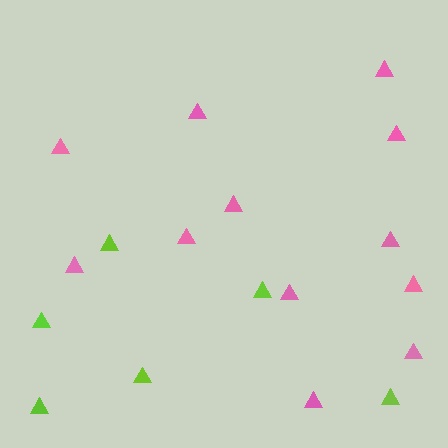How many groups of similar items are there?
There are 2 groups: one group of pink triangles (12) and one group of lime triangles (6).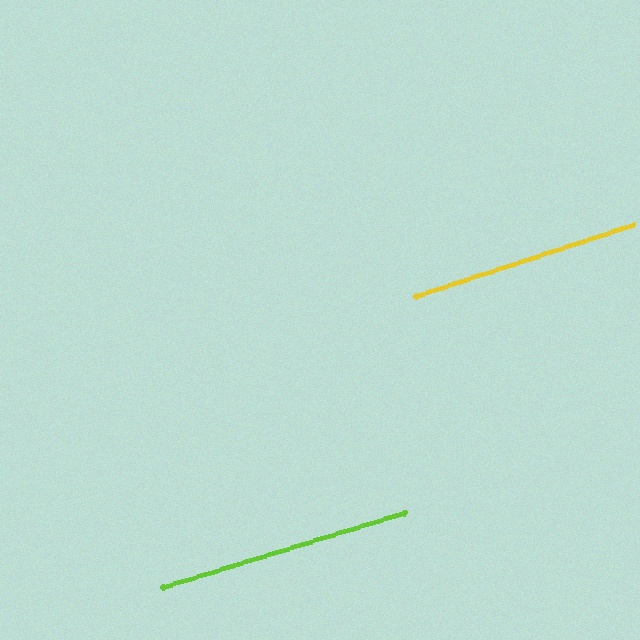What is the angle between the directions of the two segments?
Approximately 1 degree.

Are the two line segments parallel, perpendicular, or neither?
Parallel — their directions differ by only 0.9°.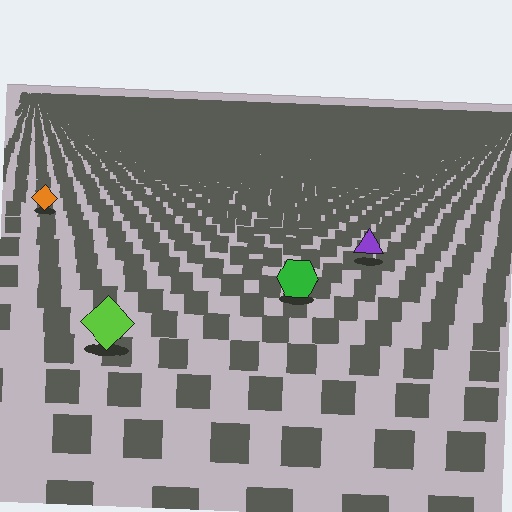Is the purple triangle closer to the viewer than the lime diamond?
No. The lime diamond is closer — you can tell from the texture gradient: the ground texture is coarser near it.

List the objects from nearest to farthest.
From nearest to farthest: the lime diamond, the green hexagon, the purple triangle, the orange diamond.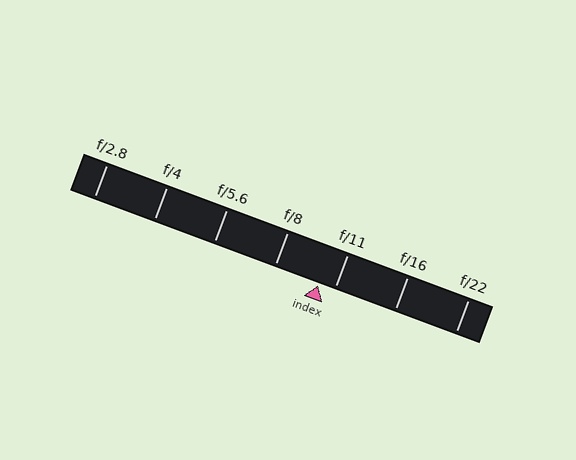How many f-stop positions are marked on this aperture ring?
There are 7 f-stop positions marked.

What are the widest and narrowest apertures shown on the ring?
The widest aperture shown is f/2.8 and the narrowest is f/22.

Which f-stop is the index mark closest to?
The index mark is closest to f/11.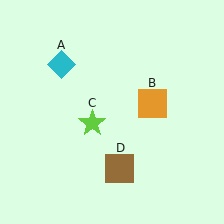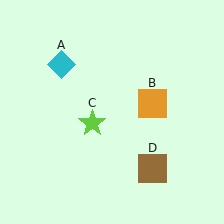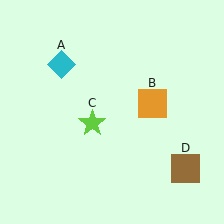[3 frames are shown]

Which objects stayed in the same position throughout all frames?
Cyan diamond (object A) and orange square (object B) and lime star (object C) remained stationary.